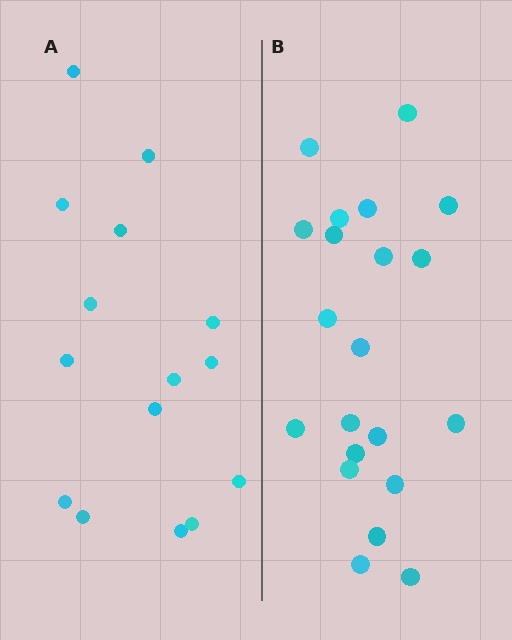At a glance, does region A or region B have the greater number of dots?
Region B (the right region) has more dots.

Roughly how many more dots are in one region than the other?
Region B has about 6 more dots than region A.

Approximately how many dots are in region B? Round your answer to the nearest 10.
About 20 dots. (The exact count is 21, which rounds to 20.)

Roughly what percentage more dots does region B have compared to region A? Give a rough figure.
About 40% more.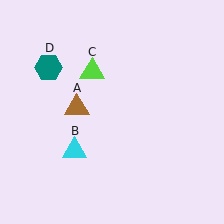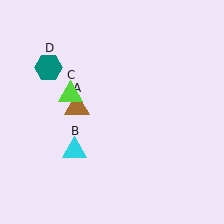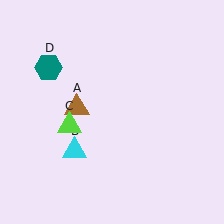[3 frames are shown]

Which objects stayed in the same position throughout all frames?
Brown triangle (object A) and cyan triangle (object B) and teal hexagon (object D) remained stationary.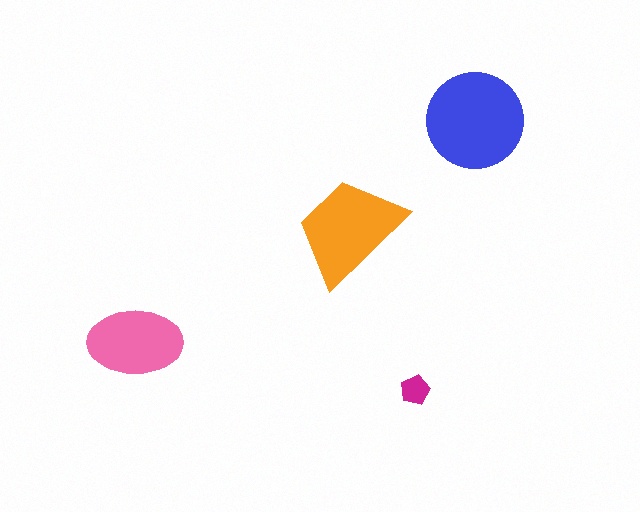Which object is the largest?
The blue circle.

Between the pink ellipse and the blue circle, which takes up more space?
The blue circle.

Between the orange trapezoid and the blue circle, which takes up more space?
The blue circle.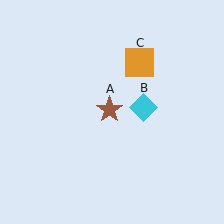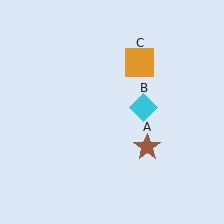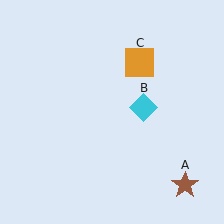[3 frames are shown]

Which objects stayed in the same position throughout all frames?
Cyan diamond (object B) and orange square (object C) remained stationary.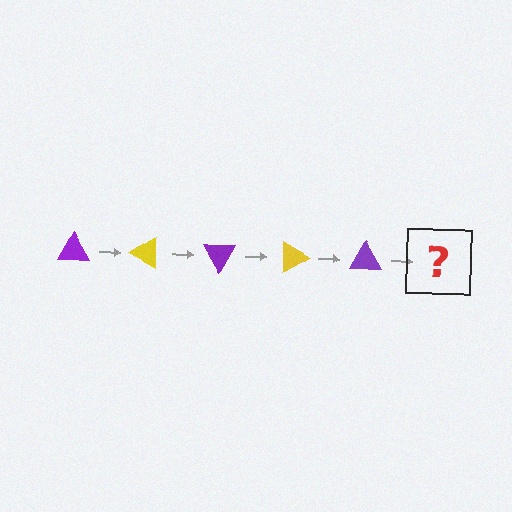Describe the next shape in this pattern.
It should be a yellow triangle, rotated 150 degrees from the start.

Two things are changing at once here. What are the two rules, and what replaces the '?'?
The two rules are that it rotates 30 degrees each step and the color cycles through purple and yellow. The '?' should be a yellow triangle, rotated 150 degrees from the start.